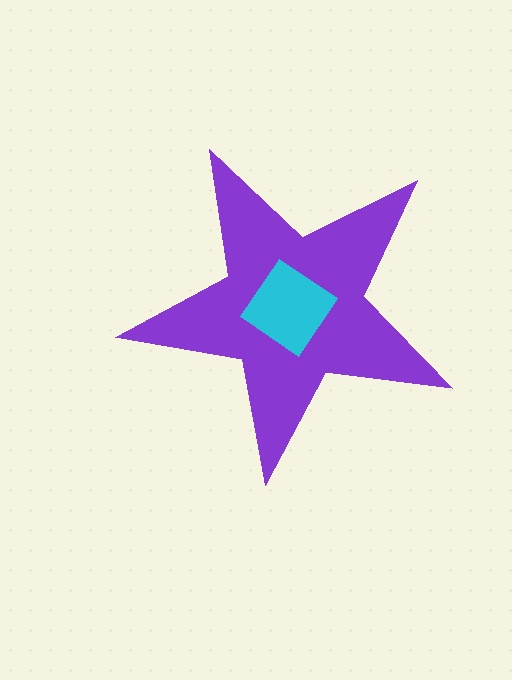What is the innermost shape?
The cyan diamond.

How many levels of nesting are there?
2.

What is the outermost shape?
The purple star.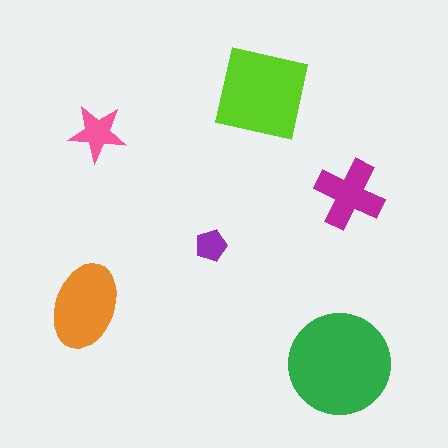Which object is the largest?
The green circle.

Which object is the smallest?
The purple pentagon.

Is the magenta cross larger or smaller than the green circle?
Smaller.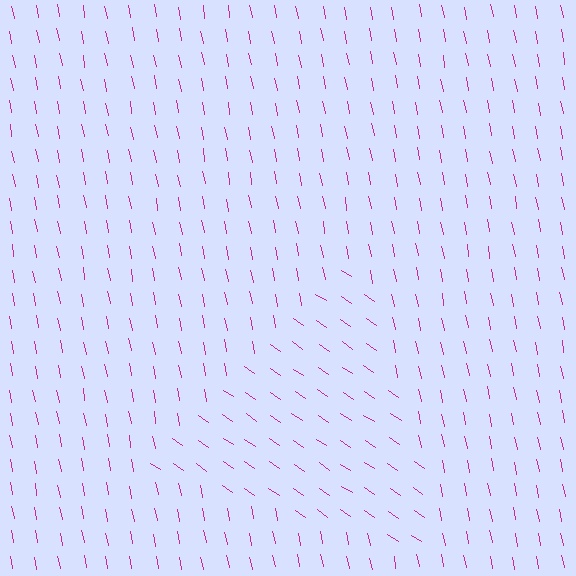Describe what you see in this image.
The image is filled with small magenta line segments. A triangle region in the image has lines oriented differently from the surrounding lines, creating a visible texture boundary.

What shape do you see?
I see a triangle.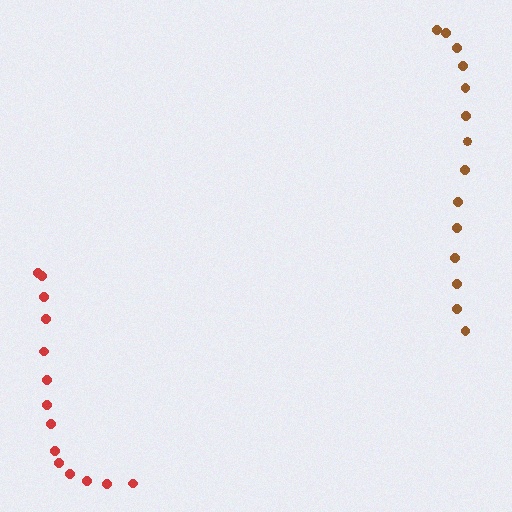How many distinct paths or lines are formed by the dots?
There are 2 distinct paths.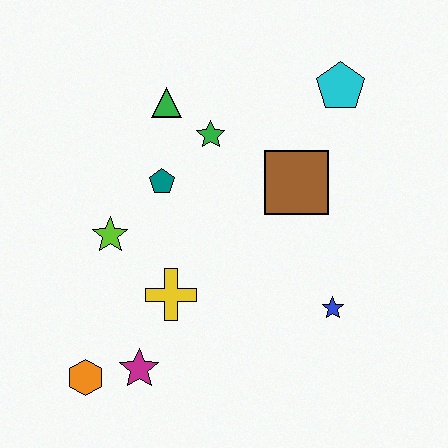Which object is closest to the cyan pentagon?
The brown square is closest to the cyan pentagon.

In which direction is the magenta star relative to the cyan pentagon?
The magenta star is below the cyan pentagon.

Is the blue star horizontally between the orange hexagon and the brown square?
No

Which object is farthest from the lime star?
The cyan pentagon is farthest from the lime star.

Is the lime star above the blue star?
Yes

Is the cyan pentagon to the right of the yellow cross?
Yes